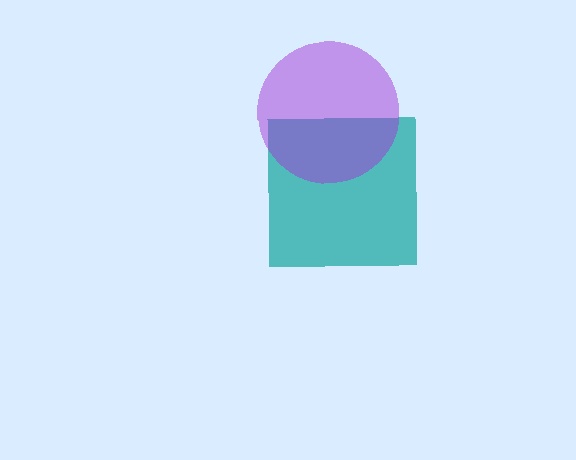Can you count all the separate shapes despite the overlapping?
Yes, there are 2 separate shapes.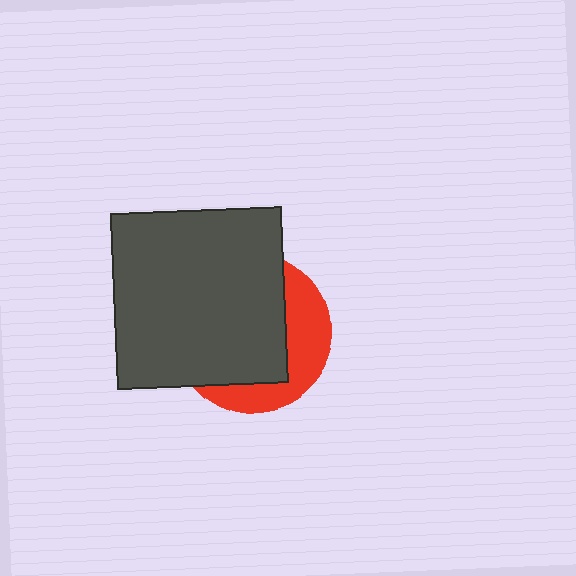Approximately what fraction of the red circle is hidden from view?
Roughly 67% of the red circle is hidden behind the dark gray rectangle.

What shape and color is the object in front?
The object in front is a dark gray rectangle.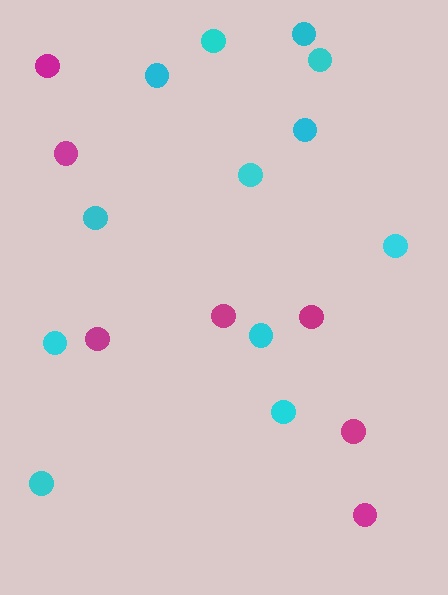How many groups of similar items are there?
There are 2 groups: one group of cyan circles (12) and one group of magenta circles (7).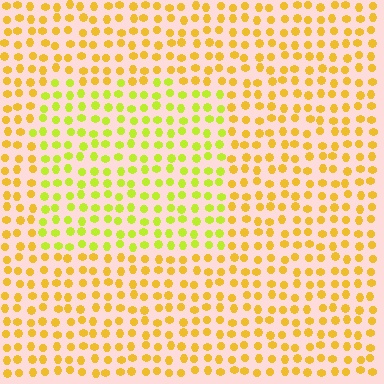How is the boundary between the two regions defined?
The boundary is defined purely by a slight shift in hue (about 32 degrees). Spacing, size, and orientation are identical on both sides.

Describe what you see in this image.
The image is filled with small yellow elements in a uniform arrangement. A rectangle-shaped region is visible where the elements are tinted to a slightly different hue, forming a subtle color boundary.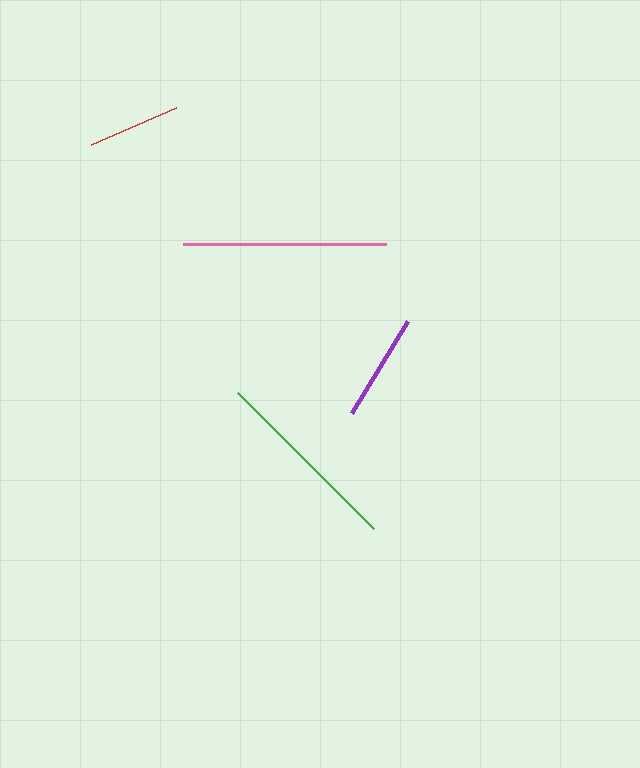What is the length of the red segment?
The red segment is approximately 93 pixels long.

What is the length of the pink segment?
The pink segment is approximately 203 pixels long.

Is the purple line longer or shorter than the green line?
The green line is longer than the purple line.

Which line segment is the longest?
The pink line is the longest at approximately 203 pixels.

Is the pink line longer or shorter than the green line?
The pink line is longer than the green line.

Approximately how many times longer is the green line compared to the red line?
The green line is approximately 2.1 times the length of the red line.